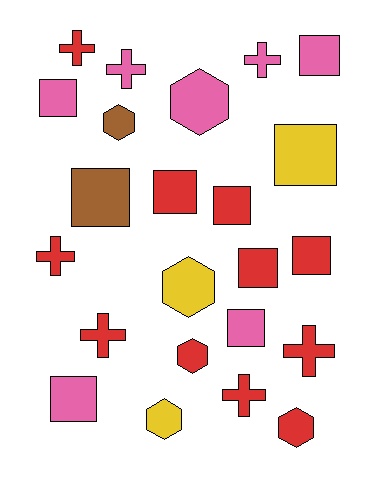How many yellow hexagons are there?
There are 2 yellow hexagons.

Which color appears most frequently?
Red, with 11 objects.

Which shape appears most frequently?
Square, with 10 objects.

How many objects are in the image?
There are 23 objects.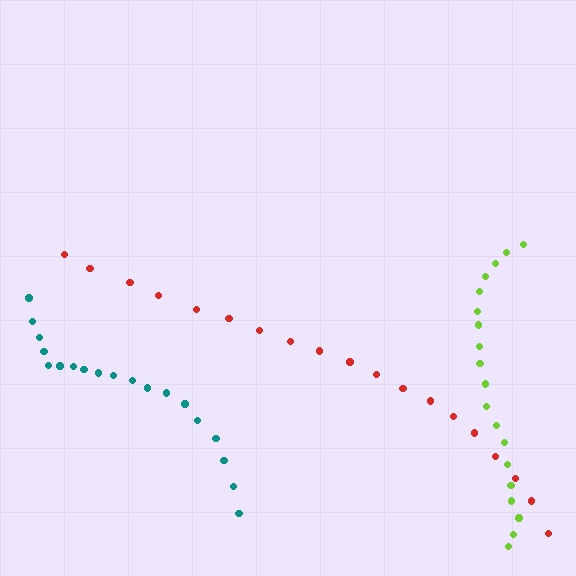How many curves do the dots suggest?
There are 3 distinct paths.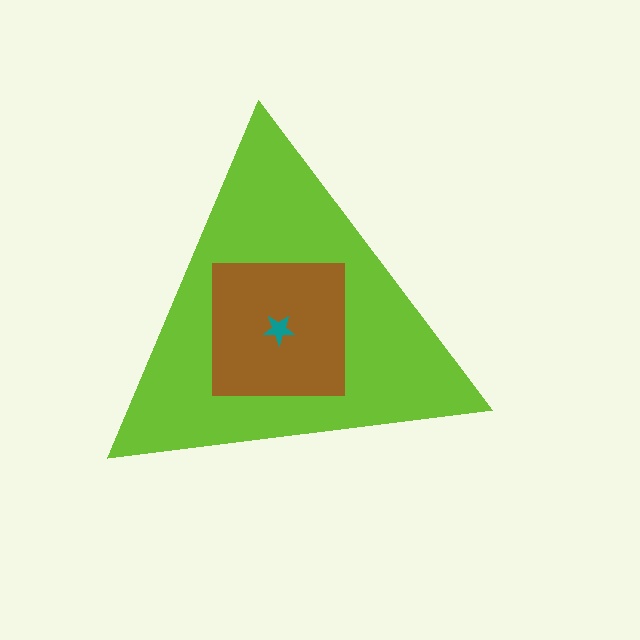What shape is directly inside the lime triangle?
The brown square.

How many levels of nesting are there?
3.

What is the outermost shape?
The lime triangle.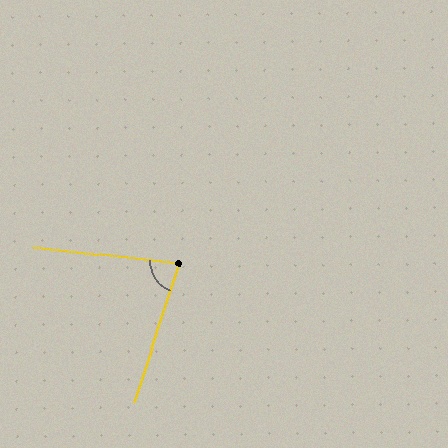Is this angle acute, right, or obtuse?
It is acute.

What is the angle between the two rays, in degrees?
Approximately 78 degrees.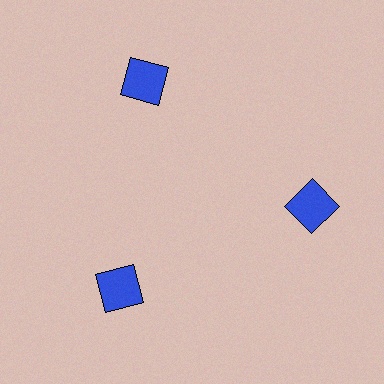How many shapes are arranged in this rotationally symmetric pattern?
There are 3 shapes, arranged in 3 groups of 1.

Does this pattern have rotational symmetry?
Yes, this pattern has 3-fold rotational symmetry. It looks the same after rotating 120 degrees around the center.